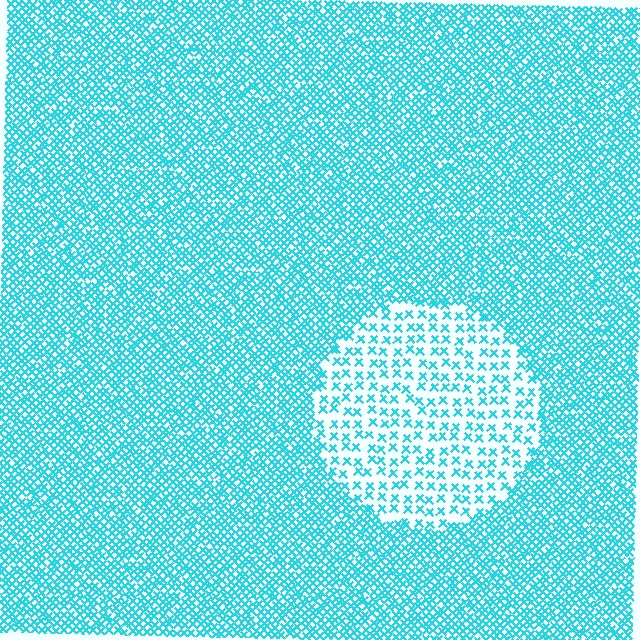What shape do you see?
I see a circle.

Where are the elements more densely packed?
The elements are more densely packed outside the circle boundary.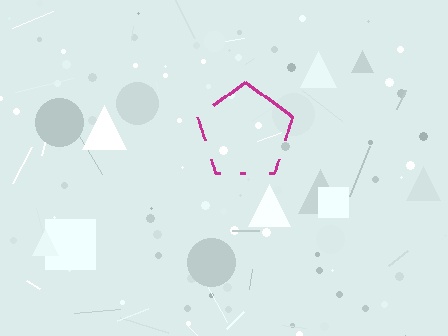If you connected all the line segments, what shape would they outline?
They would outline a pentagon.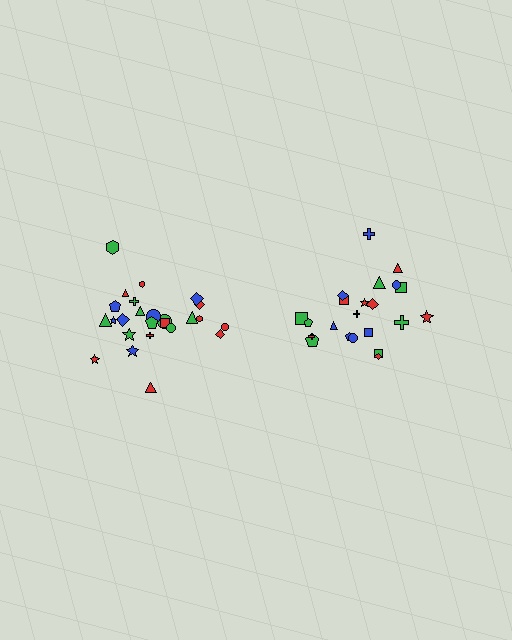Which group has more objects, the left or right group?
The left group.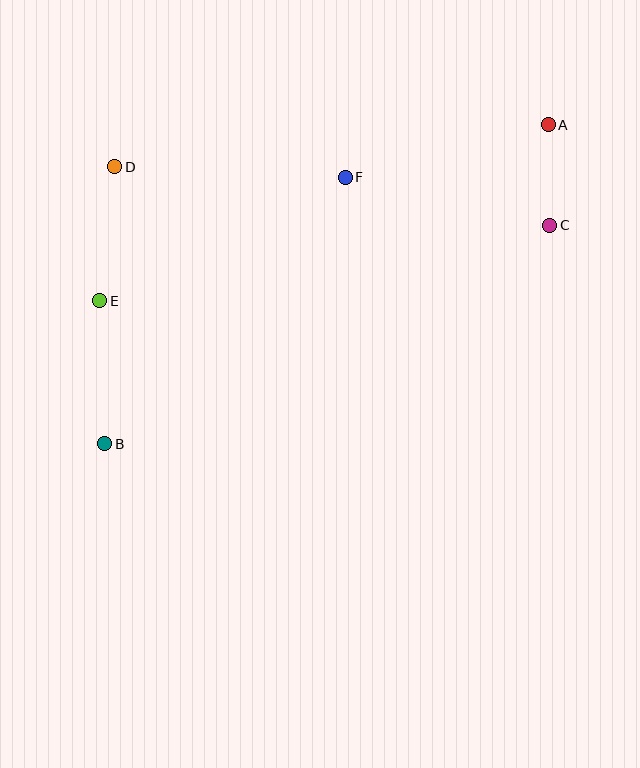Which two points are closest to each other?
Points A and C are closest to each other.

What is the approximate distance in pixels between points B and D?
The distance between B and D is approximately 277 pixels.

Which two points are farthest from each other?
Points A and B are farthest from each other.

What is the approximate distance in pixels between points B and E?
The distance between B and E is approximately 143 pixels.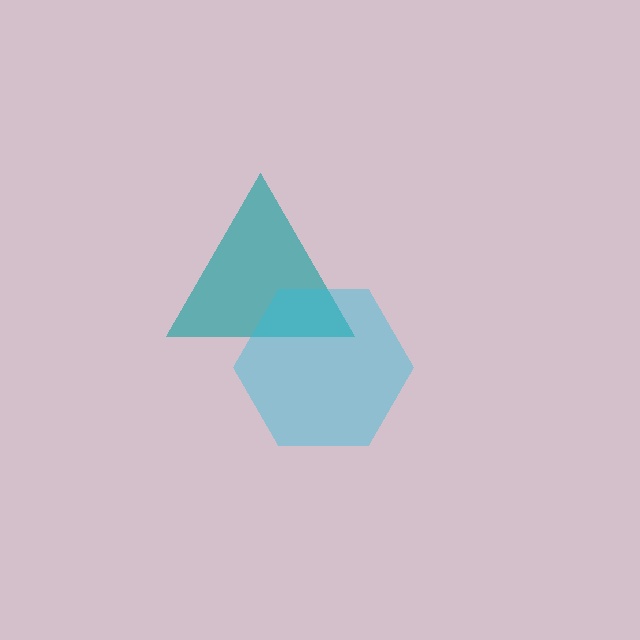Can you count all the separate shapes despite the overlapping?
Yes, there are 2 separate shapes.